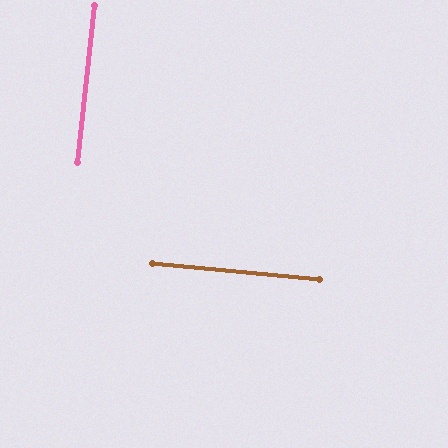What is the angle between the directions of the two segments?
Approximately 89 degrees.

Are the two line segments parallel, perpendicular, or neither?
Perpendicular — they meet at approximately 89°.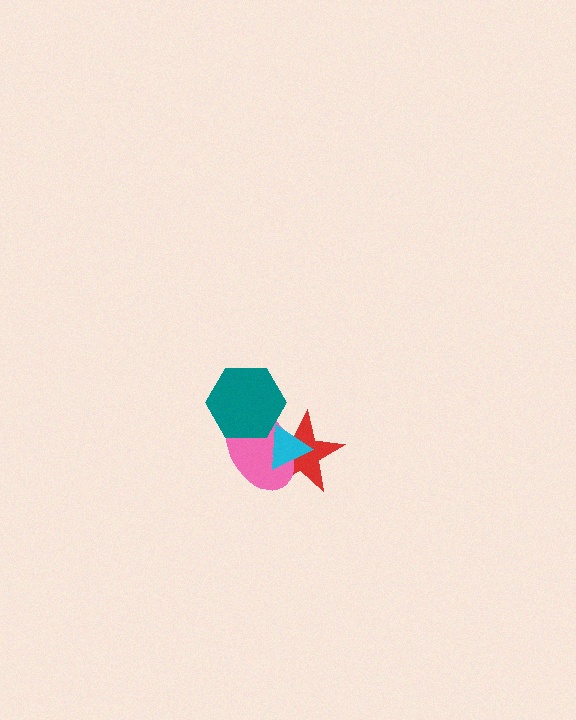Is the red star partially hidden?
Yes, it is partially covered by another shape.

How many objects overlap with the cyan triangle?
2 objects overlap with the cyan triangle.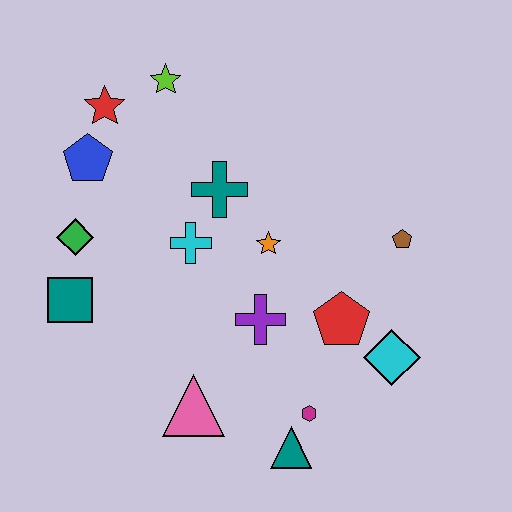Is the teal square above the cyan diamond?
Yes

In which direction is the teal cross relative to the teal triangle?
The teal cross is above the teal triangle.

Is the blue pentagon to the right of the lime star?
No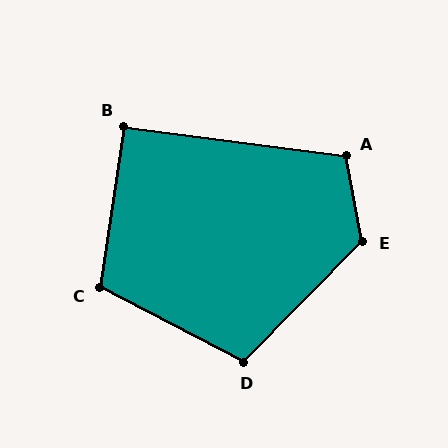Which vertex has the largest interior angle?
E, at approximately 124 degrees.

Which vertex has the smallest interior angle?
B, at approximately 91 degrees.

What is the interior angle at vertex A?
Approximately 108 degrees (obtuse).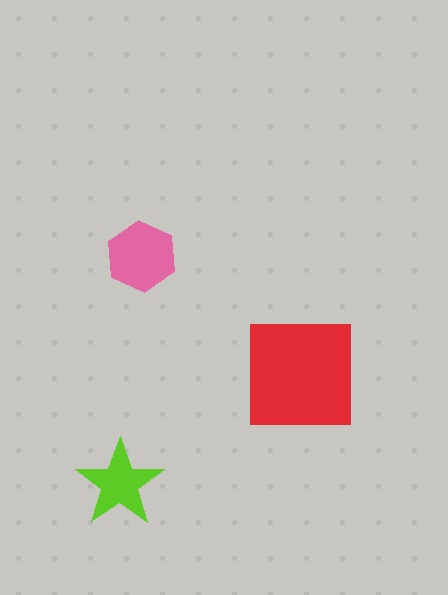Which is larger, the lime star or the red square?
The red square.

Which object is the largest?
The red square.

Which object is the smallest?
The lime star.